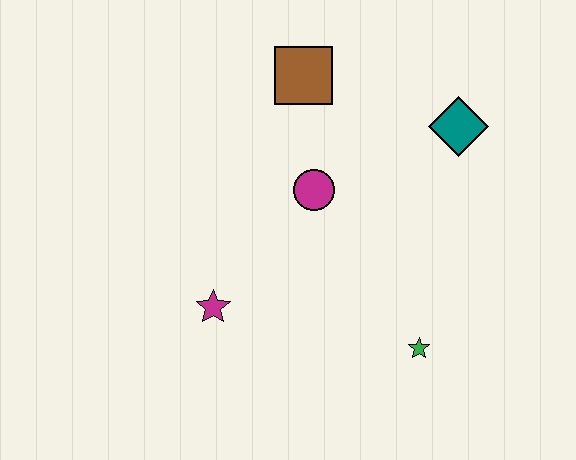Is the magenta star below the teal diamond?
Yes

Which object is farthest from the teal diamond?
The magenta star is farthest from the teal diamond.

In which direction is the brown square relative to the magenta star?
The brown square is above the magenta star.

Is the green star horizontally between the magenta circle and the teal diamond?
Yes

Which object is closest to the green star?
The magenta circle is closest to the green star.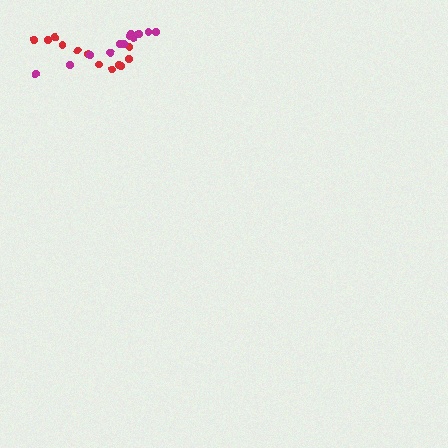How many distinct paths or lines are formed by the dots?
There are 2 distinct paths.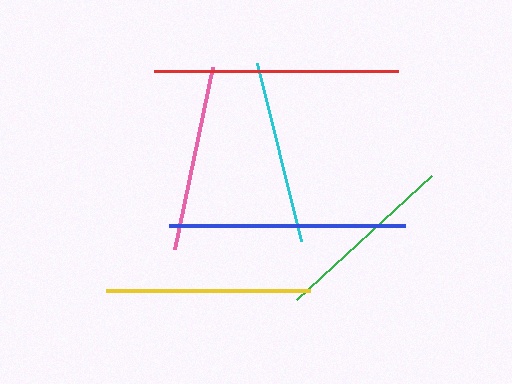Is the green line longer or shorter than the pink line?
The pink line is longer than the green line.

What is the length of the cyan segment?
The cyan segment is approximately 183 pixels long.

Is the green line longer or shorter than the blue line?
The blue line is longer than the green line.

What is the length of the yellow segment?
The yellow segment is approximately 204 pixels long.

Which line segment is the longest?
The red line is the longest at approximately 244 pixels.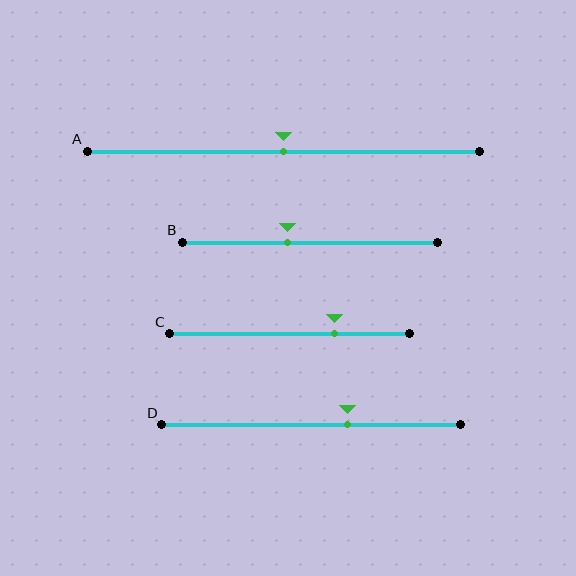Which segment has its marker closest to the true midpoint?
Segment A has its marker closest to the true midpoint.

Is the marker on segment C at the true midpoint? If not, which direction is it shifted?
No, the marker on segment C is shifted to the right by about 19% of the segment length.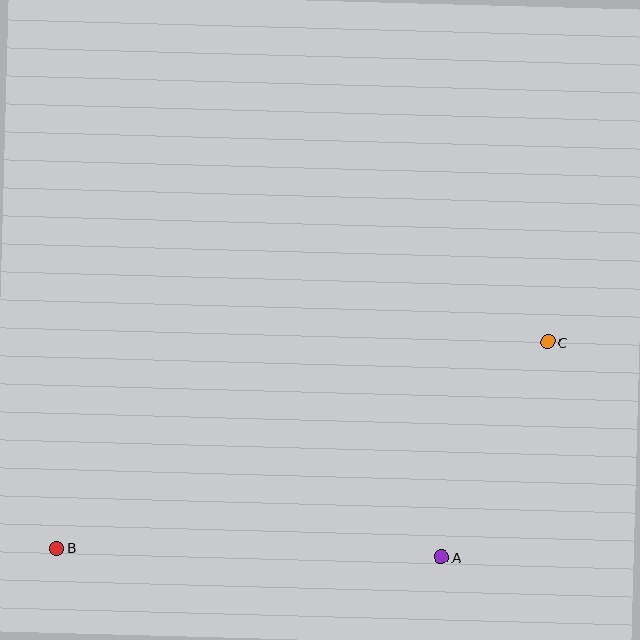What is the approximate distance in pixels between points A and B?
The distance between A and B is approximately 385 pixels.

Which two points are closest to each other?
Points A and C are closest to each other.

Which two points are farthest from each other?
Points B and C are farthest from each other.